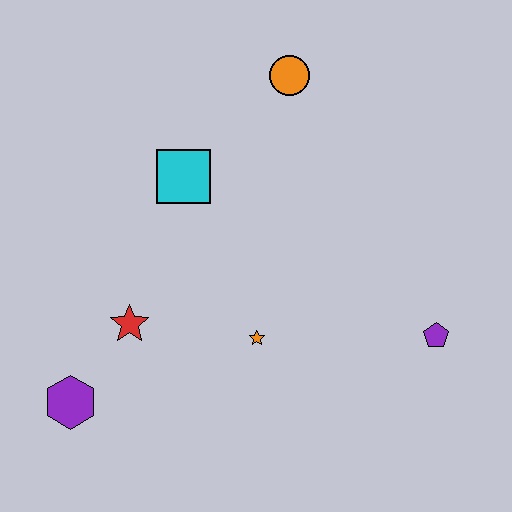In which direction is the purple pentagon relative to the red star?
The purple pentagon is to the right of the red star.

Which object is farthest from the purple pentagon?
The purple hexagon is farthest from the purple pentagon.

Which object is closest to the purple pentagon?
The orange star is closest to the purple pentagon.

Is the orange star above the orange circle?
No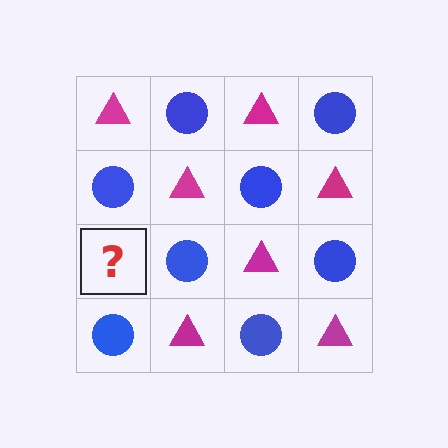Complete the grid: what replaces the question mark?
The question mark should be replaced with a magenta triangle.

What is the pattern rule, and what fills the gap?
The rule is that it alternates magenta triangle and blue circle in a checkerboard pattern. The gap should be filled with a magenta triangle.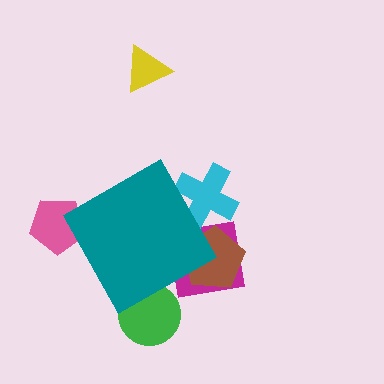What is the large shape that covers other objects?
A teal diamond.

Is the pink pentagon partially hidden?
Yes, the pink pentagon is partially hidden behind the teal diamond.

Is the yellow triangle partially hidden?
No, the yellow triangle is fully visible.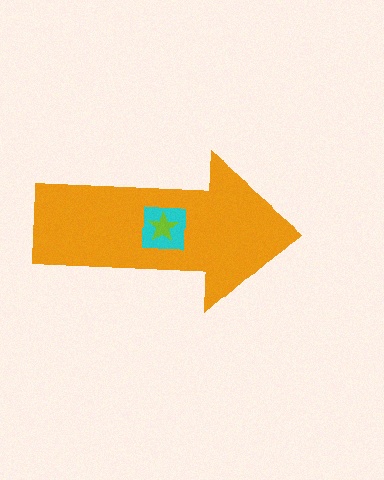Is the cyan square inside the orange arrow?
Yes.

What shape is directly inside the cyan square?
The lime star.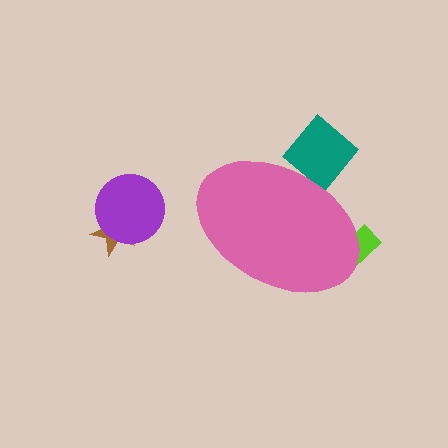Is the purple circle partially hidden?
No, the purple circle is fully visible.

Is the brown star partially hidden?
No, the brown star is fully visible.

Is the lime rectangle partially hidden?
Yes, the lime rectangle is partially hidden behind the pink ellipse.